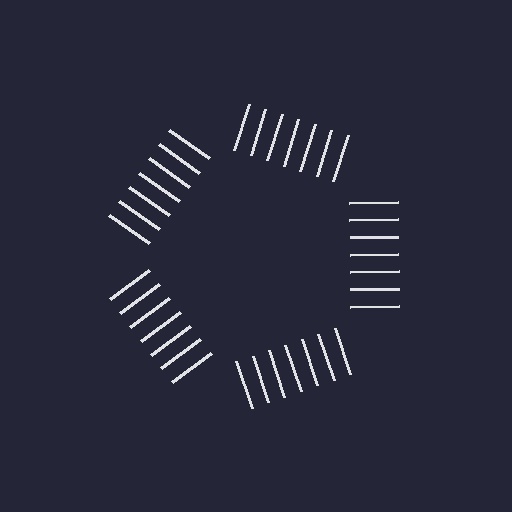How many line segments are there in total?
35 — 7 along each of the 5 edges.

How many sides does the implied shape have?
5 sides — the line-ends trace a pentagon.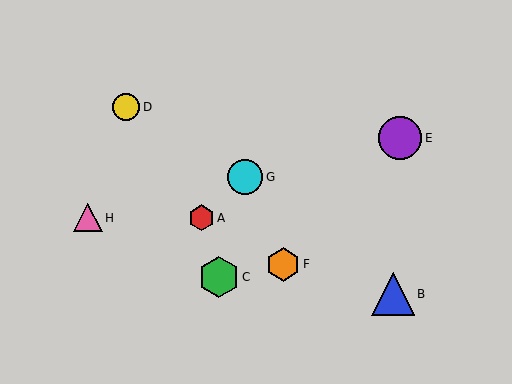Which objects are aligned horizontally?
Objects A, H are aligned horizontally.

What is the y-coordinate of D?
Object D is at y≈107.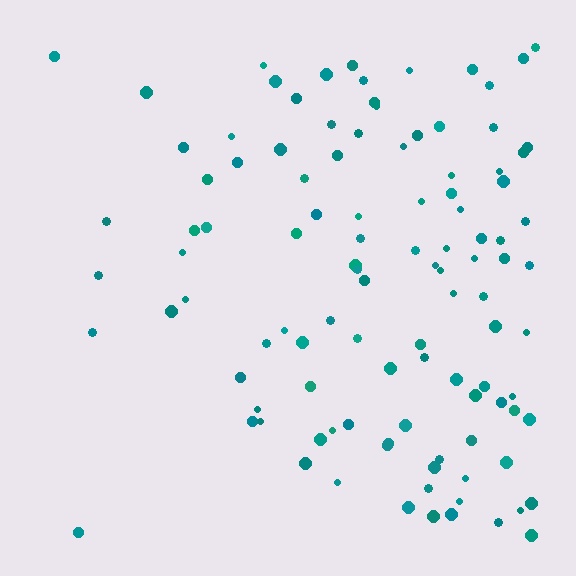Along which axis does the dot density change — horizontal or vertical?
Horizontal.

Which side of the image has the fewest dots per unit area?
The left.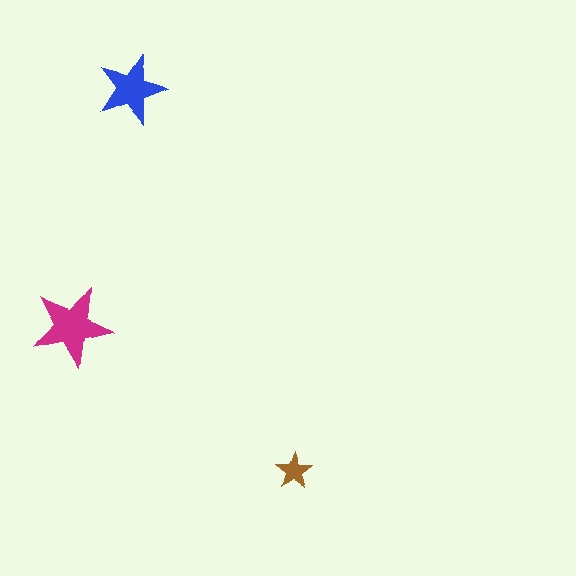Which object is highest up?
The blue star is topmost.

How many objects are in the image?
There are 3 objects in the image.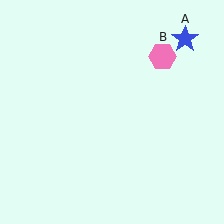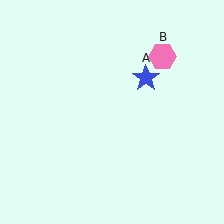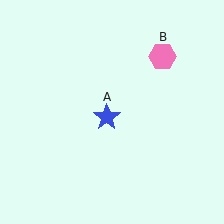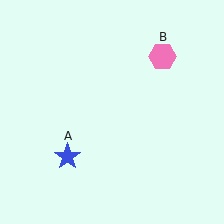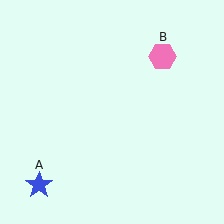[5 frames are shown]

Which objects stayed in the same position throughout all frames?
Pink hexagon (object B) remained stationary.